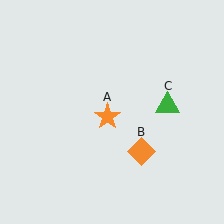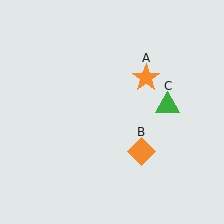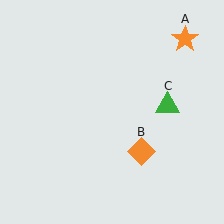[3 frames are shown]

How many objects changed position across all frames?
1 object changed position: orange star (object A).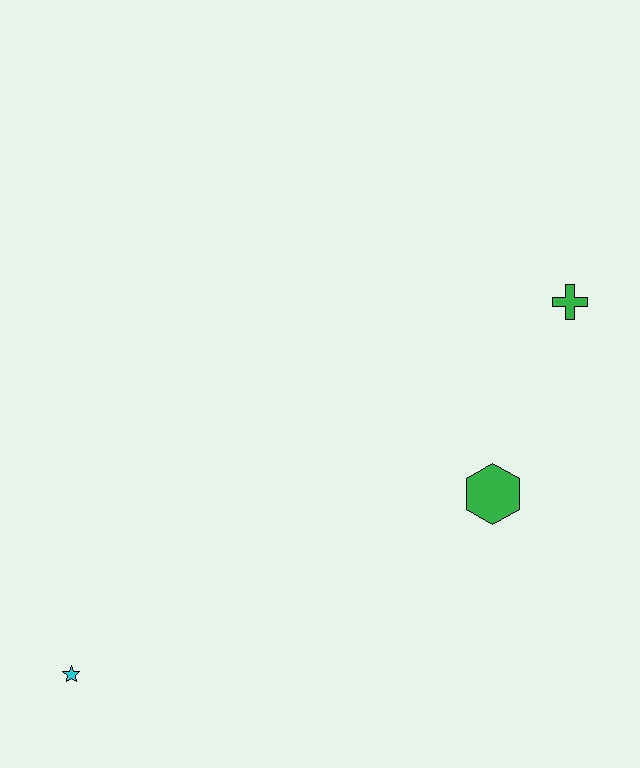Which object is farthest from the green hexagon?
The cyan star is farthest from the green hexagon.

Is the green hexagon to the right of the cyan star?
Yes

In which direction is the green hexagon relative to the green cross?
The green hexagon is below the green cross.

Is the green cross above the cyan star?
Yes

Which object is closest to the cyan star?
The green hexagon is closest to the cyan star.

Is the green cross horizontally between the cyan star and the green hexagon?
No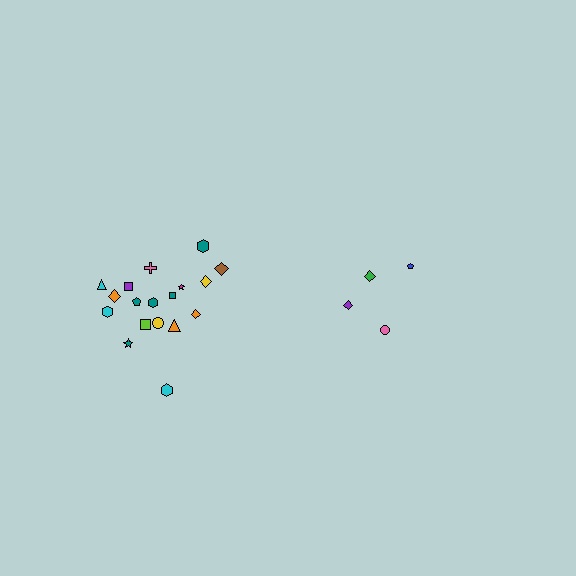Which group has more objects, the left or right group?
The left group.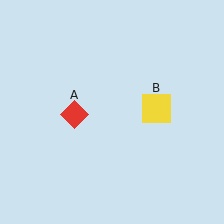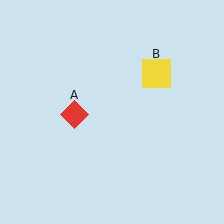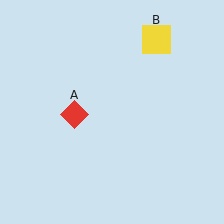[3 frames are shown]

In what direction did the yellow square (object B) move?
The yellow square (object B) moved up.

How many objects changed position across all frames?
1 object changed position: yellow square (object B).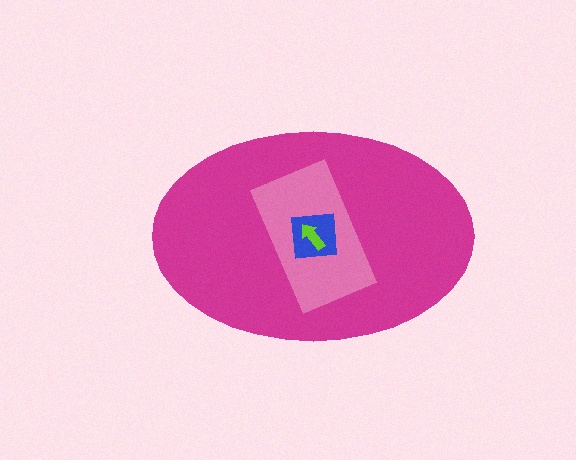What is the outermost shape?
The magenta ellipse.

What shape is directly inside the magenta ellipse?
The pink rectangle.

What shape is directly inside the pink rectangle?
The blue square.